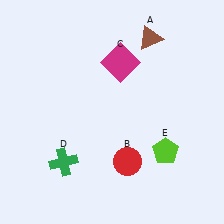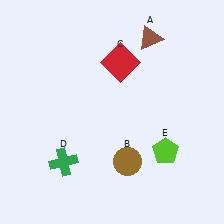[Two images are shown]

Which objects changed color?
B changed from red to brown. C changed from magenta to red.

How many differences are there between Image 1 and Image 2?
There are 2 differences between the two images.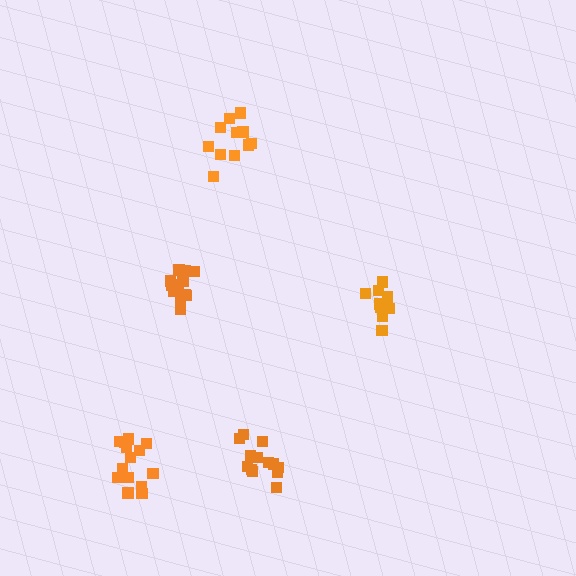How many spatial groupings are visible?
There are 5 spatial groupings.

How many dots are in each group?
Group 1: 9 dots, Group 2: 14 dots, Group 3: 14 dots, Group 4: 13 dots, Group 5: 11 dots (61 total).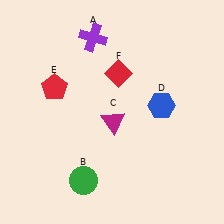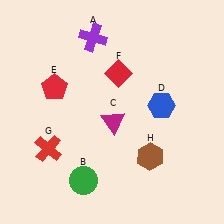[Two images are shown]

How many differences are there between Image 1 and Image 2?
There are 2 differences between the two images.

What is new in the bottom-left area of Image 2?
A red cross (G) was added in the bottom-left area of Image 2.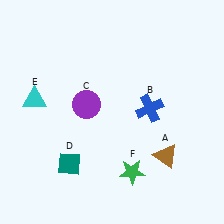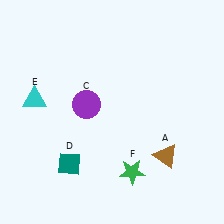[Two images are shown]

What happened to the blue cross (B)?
The blue cross (B) was removed in Image 2. It was in the top-right area of Image 1.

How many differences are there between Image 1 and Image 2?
There is 1 difference between the two images.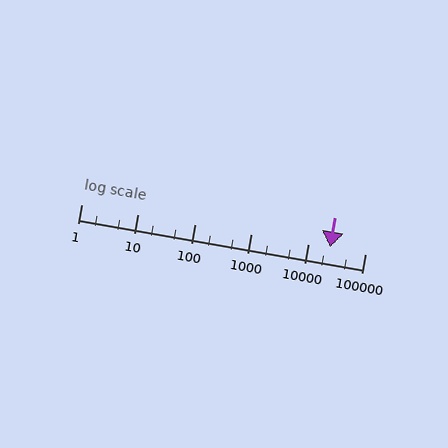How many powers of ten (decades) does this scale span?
The scale spans 5 decades, from 1 to 100000.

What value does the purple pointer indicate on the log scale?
The pointer indicates approximately 24000.